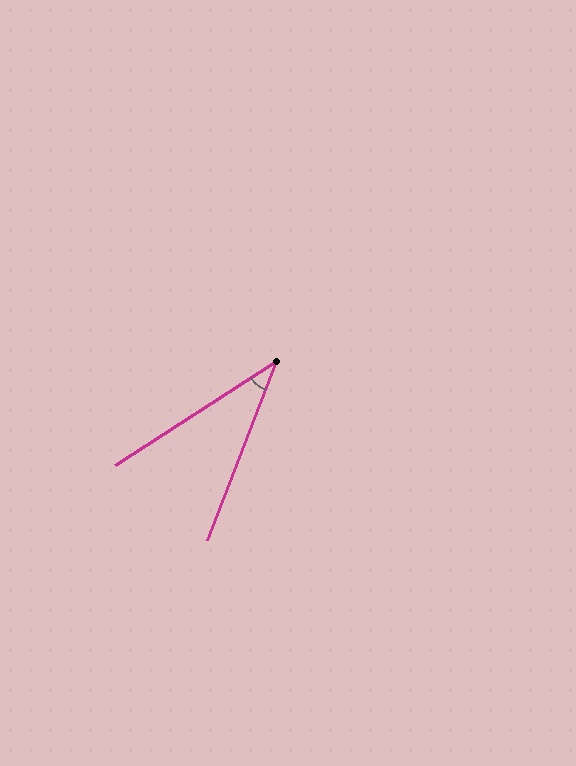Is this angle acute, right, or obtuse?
It is acute.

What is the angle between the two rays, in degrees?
Approximately 36 degrees.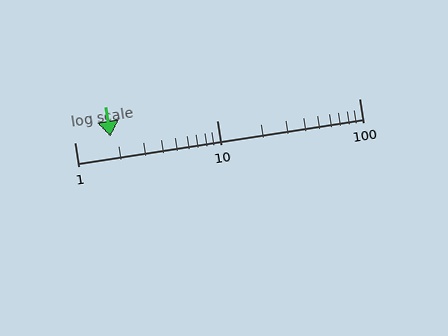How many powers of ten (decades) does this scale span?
The scale spans 2 decades, from 1 to 100.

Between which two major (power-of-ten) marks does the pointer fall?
The pointer is between 1 and 10.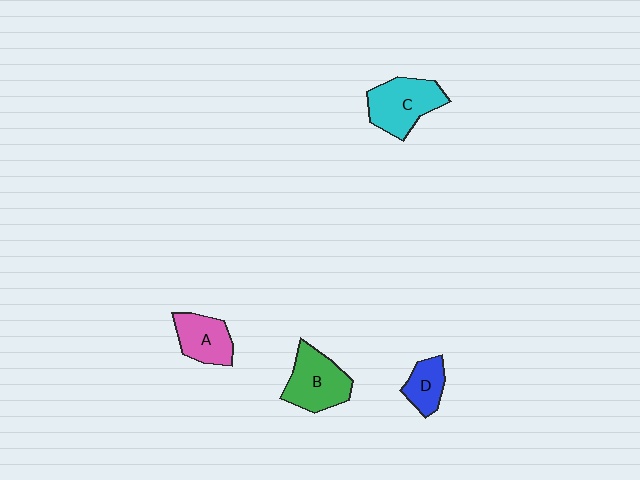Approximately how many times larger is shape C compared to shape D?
Approximately 1.8 times.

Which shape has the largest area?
Shape C (cyan).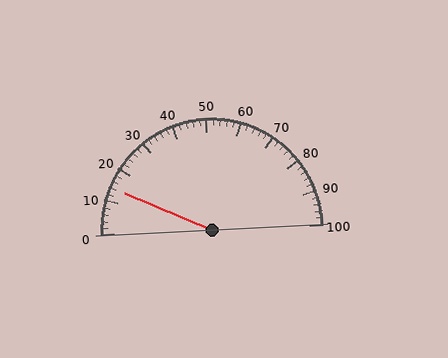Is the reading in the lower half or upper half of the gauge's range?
The reading is in the lower half of the range (0 to 100).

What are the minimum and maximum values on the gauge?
The gauge ranges from 0 to 100.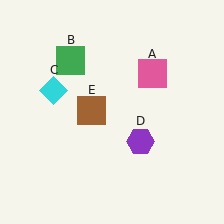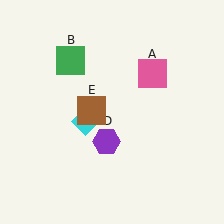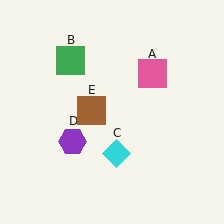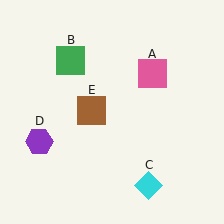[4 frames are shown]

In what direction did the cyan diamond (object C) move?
The cyan diamond (object C) moved down and to the right.